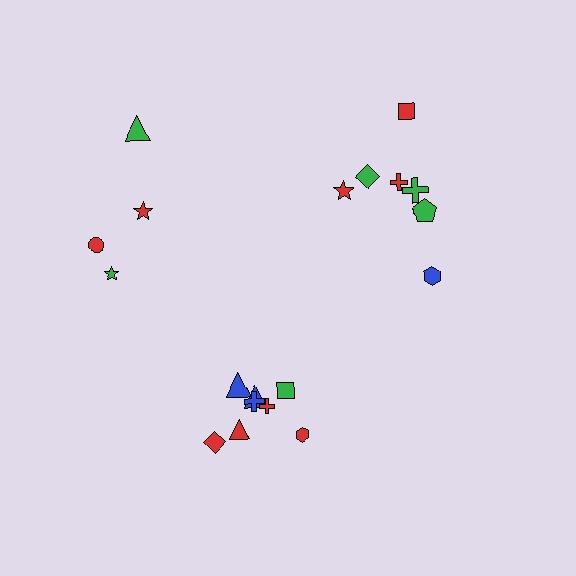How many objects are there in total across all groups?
There are 19 objects.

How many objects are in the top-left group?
There are 4 objects.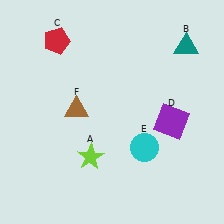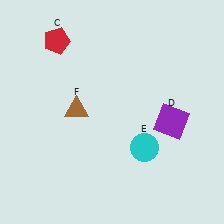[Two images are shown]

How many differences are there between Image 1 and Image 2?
There are 2 differences between the two images.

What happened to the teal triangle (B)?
The teal triangle (B) was removed in Image 2. It was in the top-right area of Image 1.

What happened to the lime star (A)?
The lime star (A) was removed in Image 2. It was in the bottom-left area of Image 1.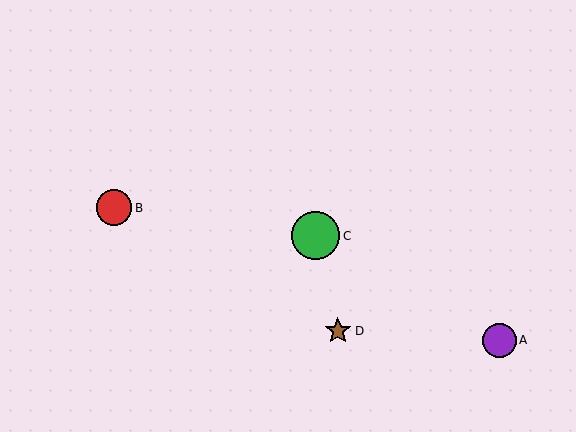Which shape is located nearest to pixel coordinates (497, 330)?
The purple circle (labeled A) at (499, 340) is nearest to that location.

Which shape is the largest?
The green circle (labeled C) is the largest.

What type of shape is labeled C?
Shape C is a green circle.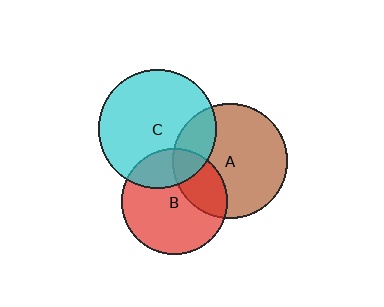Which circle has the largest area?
Circle C (cyan).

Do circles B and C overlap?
Yes.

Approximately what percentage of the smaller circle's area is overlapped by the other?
Approximately 25%.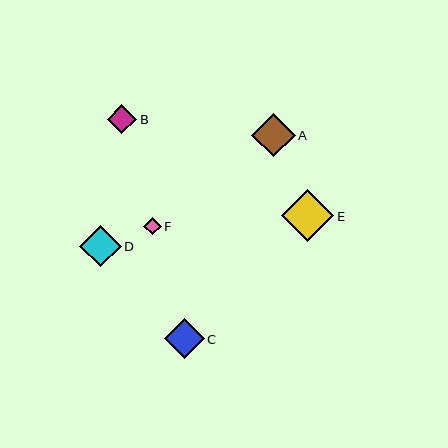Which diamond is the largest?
Diamond E is the largest with a size of approximately 52 pixels.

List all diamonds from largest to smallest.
From largest to smallest: E, A, D, C, B, F.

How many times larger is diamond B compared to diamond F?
Diamond B is approximately 1.7 times the size of diamond F.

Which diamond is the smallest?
Diamond F is the smallest with a size of approximately 17 pixels.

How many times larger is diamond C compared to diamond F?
Diamond C is approximately 2.3 times the size of diamond F.